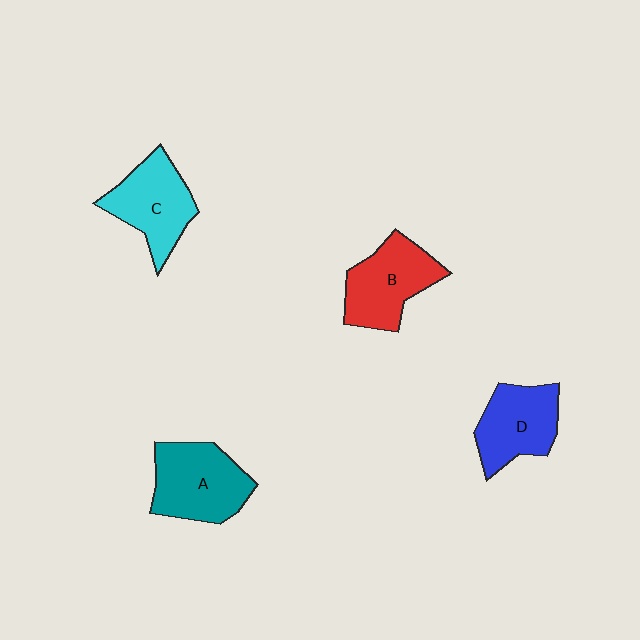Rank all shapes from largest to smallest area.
From largest to smallest: A (teal), B (red), C (cyan), D (blue).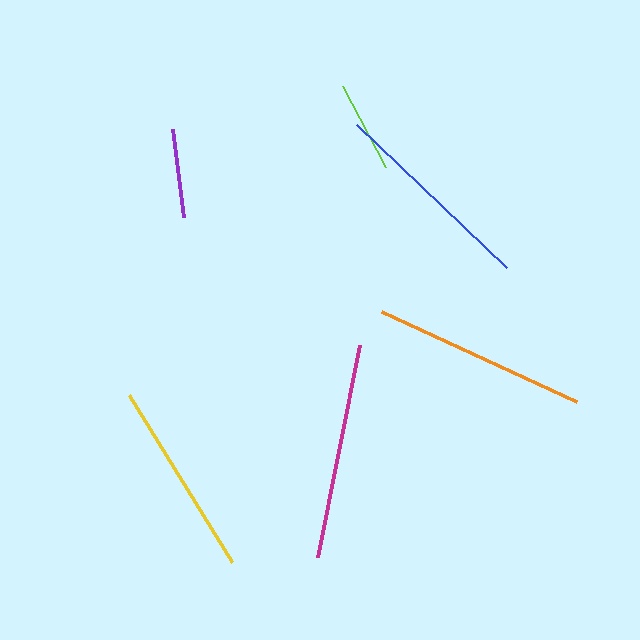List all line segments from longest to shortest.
From longest to shortest: magenta, orange, blue, yellow, lime, purple.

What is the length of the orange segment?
The orange segment is approximately 214 pixels long.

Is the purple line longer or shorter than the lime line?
The lime line is longer than the purple line.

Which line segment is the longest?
The magenta line is the longest at approximately 216 pixels.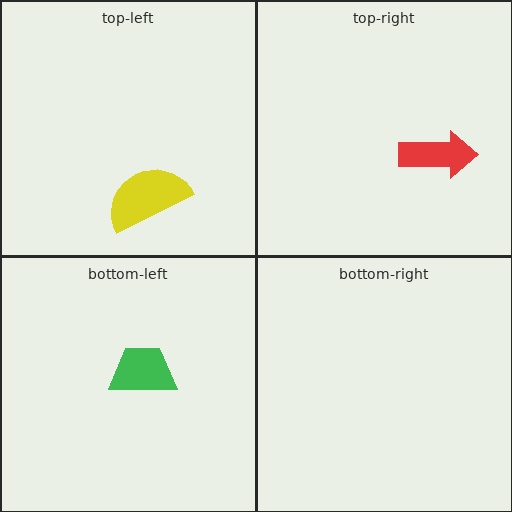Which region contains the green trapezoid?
The bottom-left region.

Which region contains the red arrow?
The top-right region.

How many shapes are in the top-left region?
1.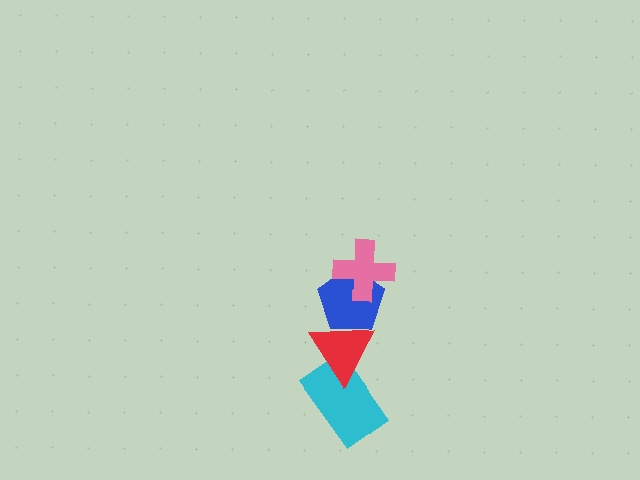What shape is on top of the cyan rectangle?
The red triangle is on top of the cyan rectangle.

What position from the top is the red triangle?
The red triangle is 3rd from the top.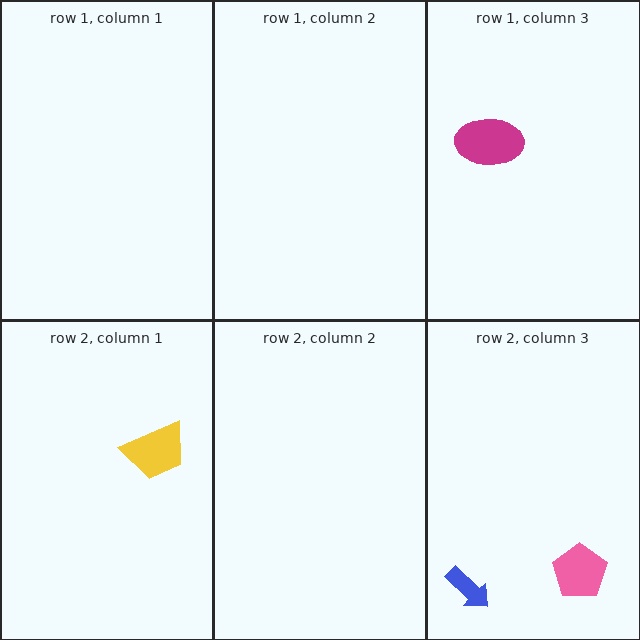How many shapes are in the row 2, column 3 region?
2.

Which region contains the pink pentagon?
The row 2, column 3 region.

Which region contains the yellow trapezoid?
The row 2, column 1 region.